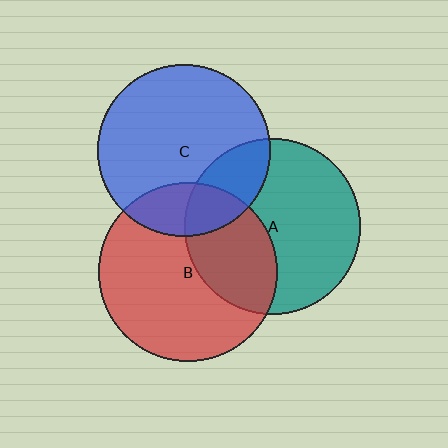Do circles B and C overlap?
Yes.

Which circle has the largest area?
Circle B (red).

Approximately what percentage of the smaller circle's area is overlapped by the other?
Approximately 20%.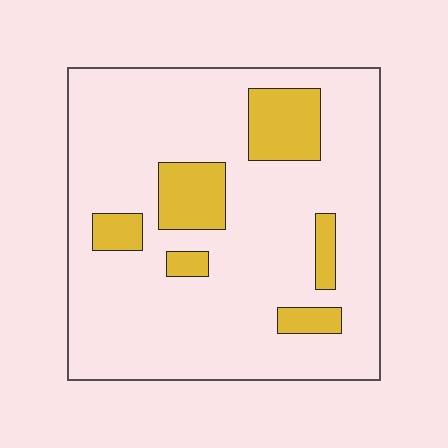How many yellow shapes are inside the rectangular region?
6.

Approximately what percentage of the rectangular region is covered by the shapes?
Approximately 15%.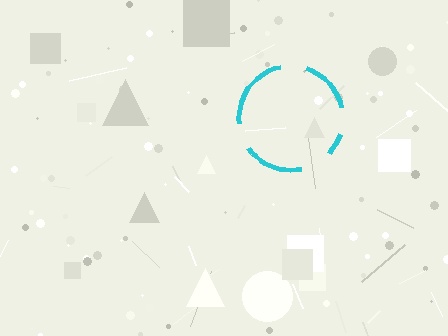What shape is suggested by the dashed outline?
The dashed outline suggests a circle.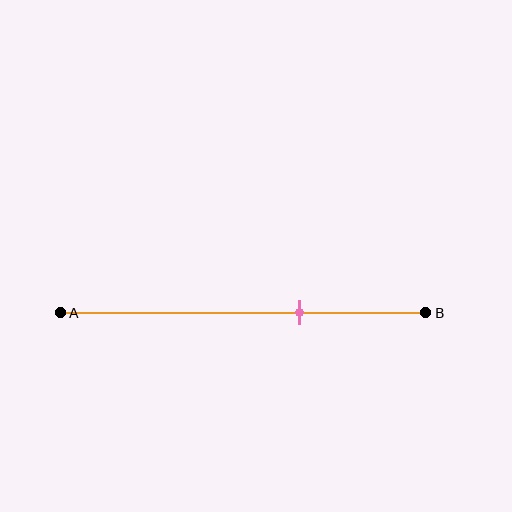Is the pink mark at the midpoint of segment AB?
No, the mark is at about 65% from A, not at the 50% midpoint.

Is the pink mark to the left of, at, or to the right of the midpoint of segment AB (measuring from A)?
The pink mark is to the right of the midpoint of segment AB.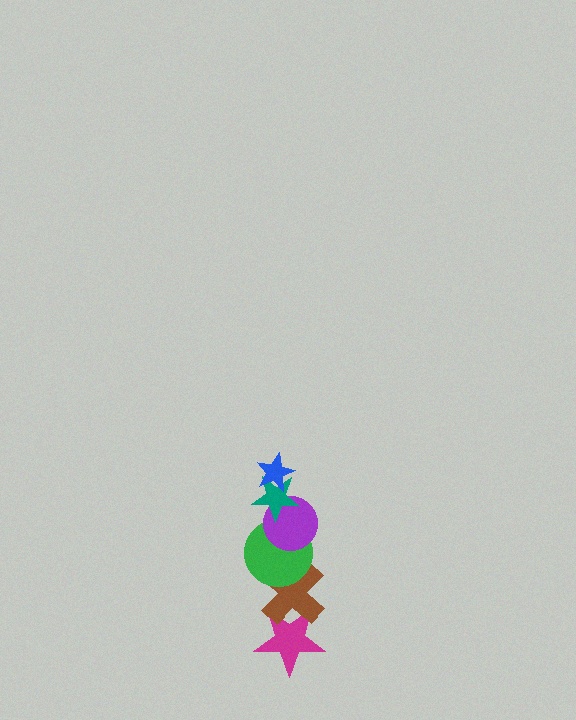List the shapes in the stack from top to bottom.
From top to bottom: the blue star, the teal star, the purple circle, the green circle, the brown cross, the magenta star.